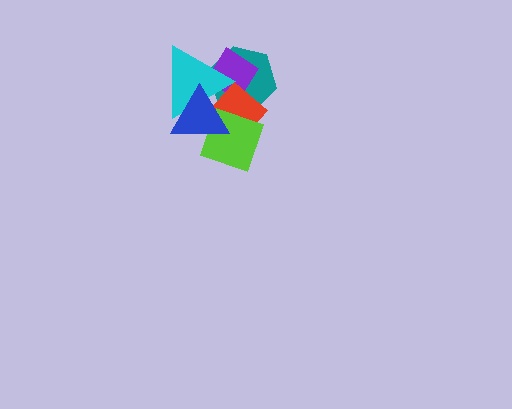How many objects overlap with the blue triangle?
5 objects overlap with the blue triangle.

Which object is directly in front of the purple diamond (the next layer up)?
The red diamond is directly in front of the purple diamond.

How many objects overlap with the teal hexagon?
5 objects overlap with the teal hexagon.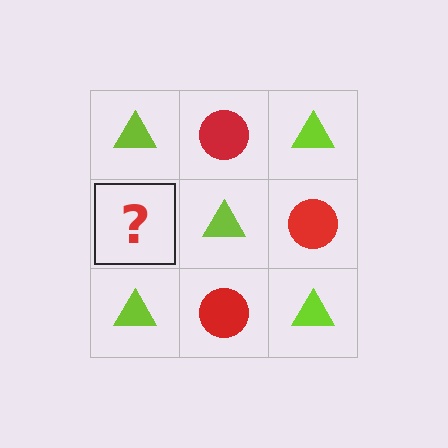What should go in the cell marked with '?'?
The missing cell should contain a red circle.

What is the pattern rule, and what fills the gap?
The rule is that it alternates lime triangle and red circle in a checkerboard pattern. The gap should be filled with a red circle.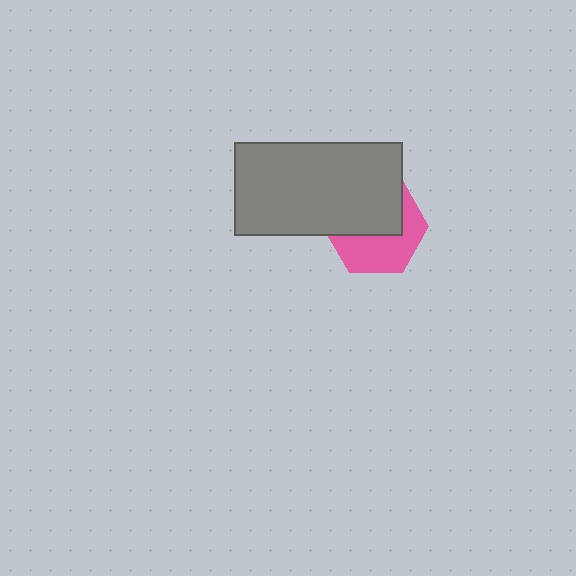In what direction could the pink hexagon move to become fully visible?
The pink hexagon could move down. That would shift it out from behind the gray rectangle entirely.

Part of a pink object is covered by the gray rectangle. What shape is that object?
It is a hexagon.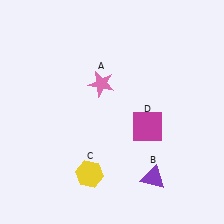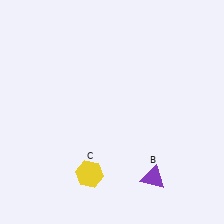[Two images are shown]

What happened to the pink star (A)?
The pink star (A) was removed in Image 2. It was in the top-left area of Image 1.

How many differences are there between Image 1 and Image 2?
There are 2 differences between the two images.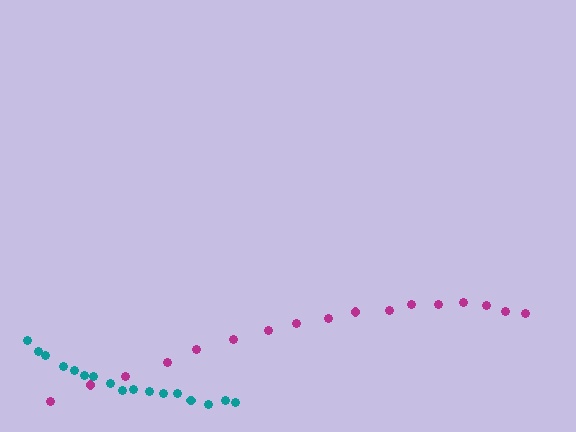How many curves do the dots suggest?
There are 2 distinct paths.